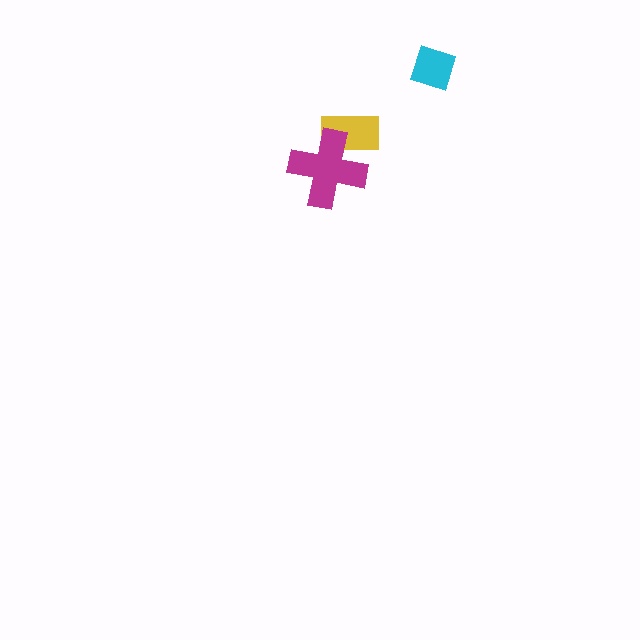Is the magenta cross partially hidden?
No, no other shape covers it.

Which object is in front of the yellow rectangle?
The magenta cross is in front of the yellow rectangle.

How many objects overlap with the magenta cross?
1 object overlaps with the magenta cross.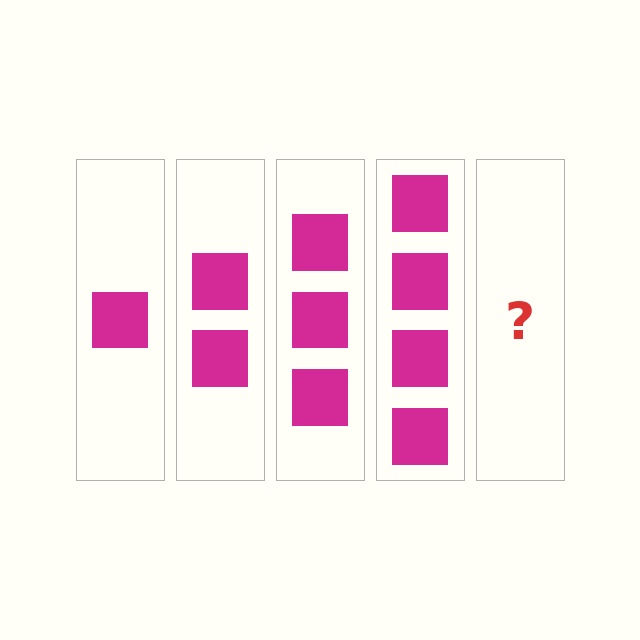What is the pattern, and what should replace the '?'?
The pattern is that each step adds one more square. The '?' should be 5 squares.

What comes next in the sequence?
The next element should be 5 squares.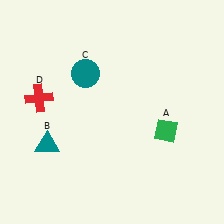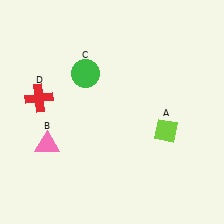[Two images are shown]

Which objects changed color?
A changed from green to lime. B changed from teal to pink. C changed from teal to green.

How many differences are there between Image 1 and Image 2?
There are 3 differences between the two images.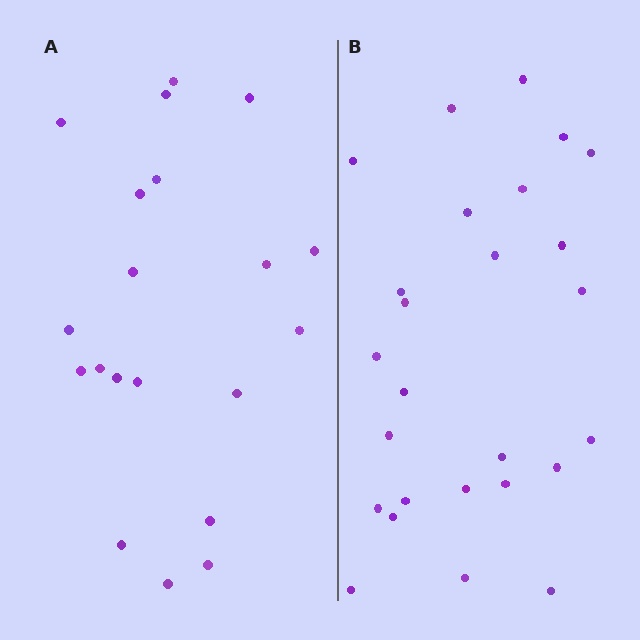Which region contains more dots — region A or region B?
Region B (the right region) has more dots.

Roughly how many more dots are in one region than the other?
Region B has about 6 more dots than region A.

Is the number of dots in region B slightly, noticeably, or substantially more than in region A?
Region B has noticeably more, but not dramatically so. The ratio is roughly 1.3 to 1.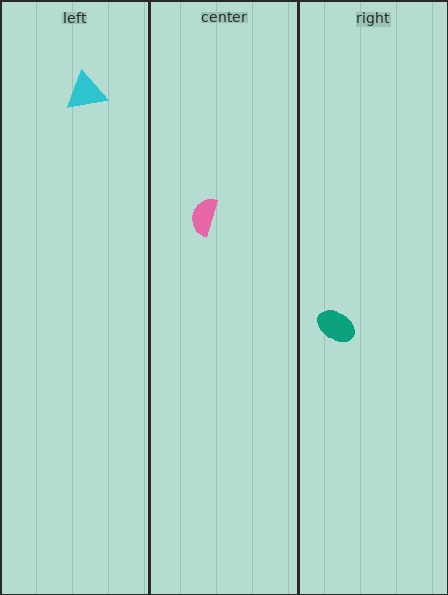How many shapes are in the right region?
1.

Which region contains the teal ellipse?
The right region.